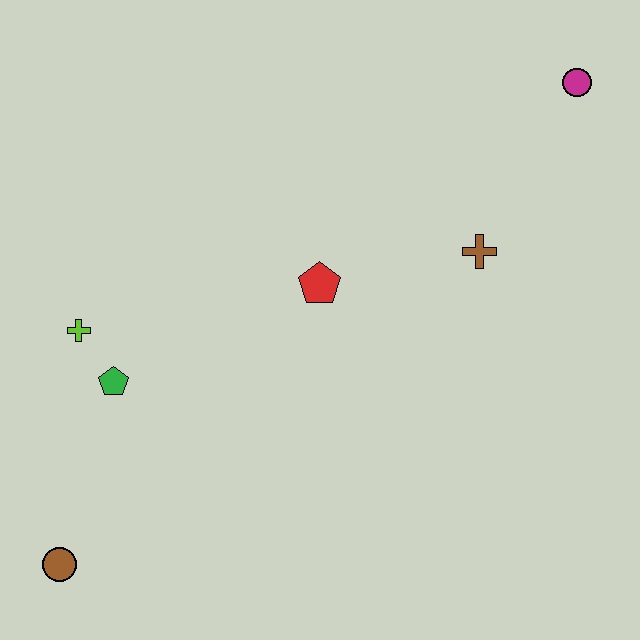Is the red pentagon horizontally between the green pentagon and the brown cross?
Yes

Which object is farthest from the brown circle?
The magenta circle is farthest from the brown circle.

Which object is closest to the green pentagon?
The lime cross is closest to the green pentagon.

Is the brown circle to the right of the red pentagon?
No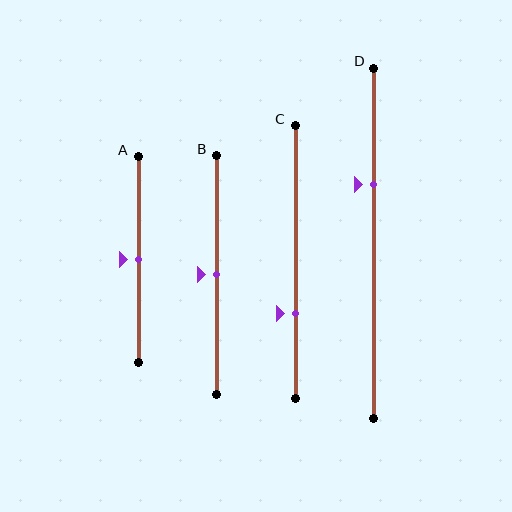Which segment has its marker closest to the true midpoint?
Segment A has its marker closest to the true midpoint.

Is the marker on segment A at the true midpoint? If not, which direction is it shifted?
Yes, the marker on segment A is at the true midpoint.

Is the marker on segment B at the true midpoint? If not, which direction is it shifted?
Yes, the marker on segment B is at the true midpoint.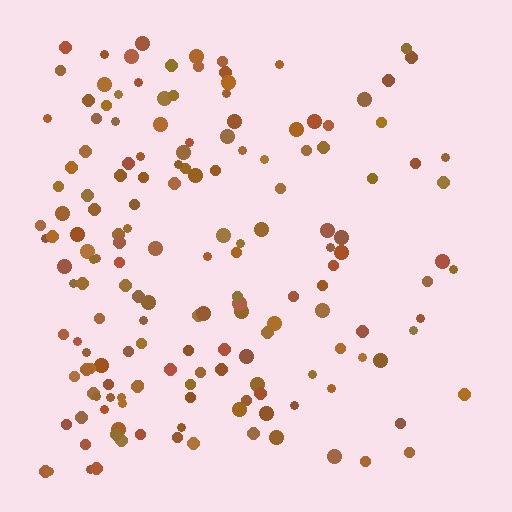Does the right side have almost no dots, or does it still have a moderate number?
Still a moderate number, just noticeably fewer than the left.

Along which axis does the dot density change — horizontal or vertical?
Horizontal.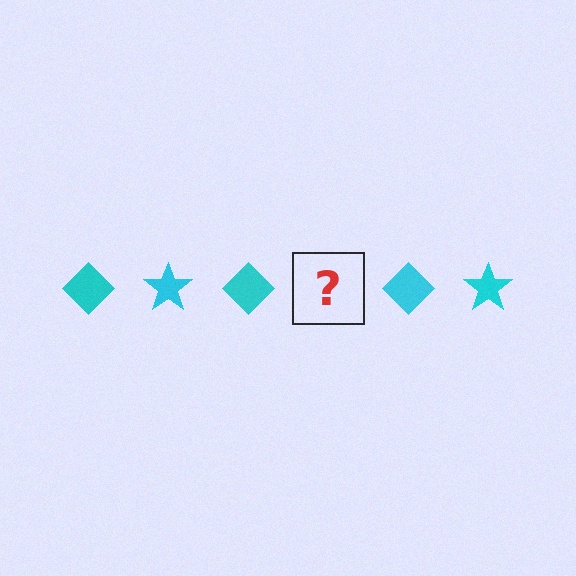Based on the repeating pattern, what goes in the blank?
The blank should be a cyan star.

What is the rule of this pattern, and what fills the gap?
The rule is that the pattern cycles through diamond, star shapes in cyan. The gap should be filled with a cyan star.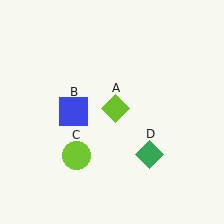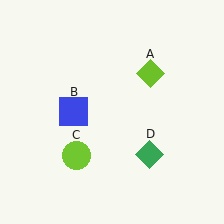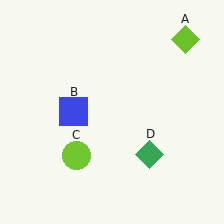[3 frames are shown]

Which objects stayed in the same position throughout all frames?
Blue square (object B) and lime circle (object C) and green diamond (object D) remained stationary.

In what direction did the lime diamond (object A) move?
The lime diamond (object A) moved up and to the right.